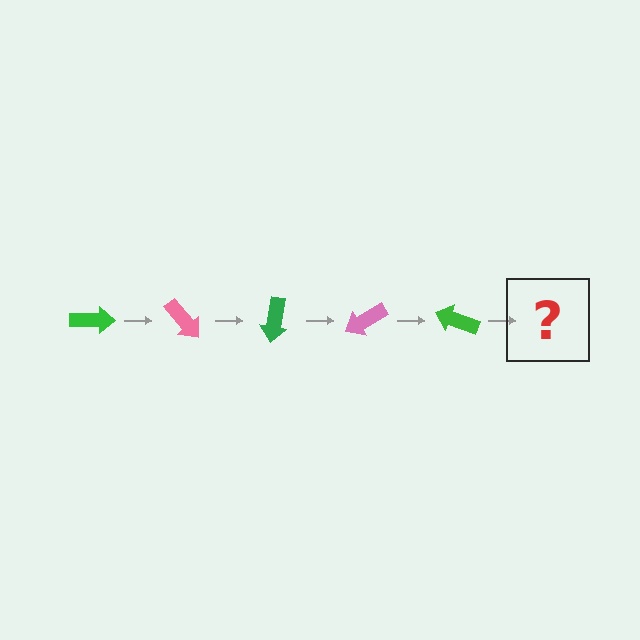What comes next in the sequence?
The next element should be a pink arrow, rotated 250 degrees from the start.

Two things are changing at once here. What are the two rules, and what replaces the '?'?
The two rules are that it rotates 50 degrees each step and the color cycles through green and pink. The '?' should be a pink arrow, rotated 250 degrees from the start.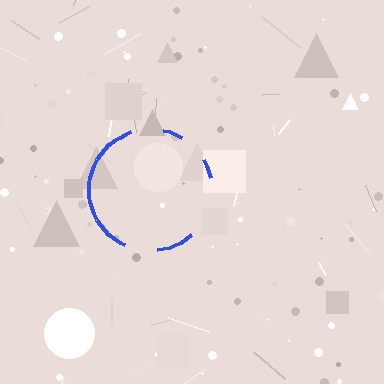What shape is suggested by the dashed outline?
The dashed outline suggests a circle.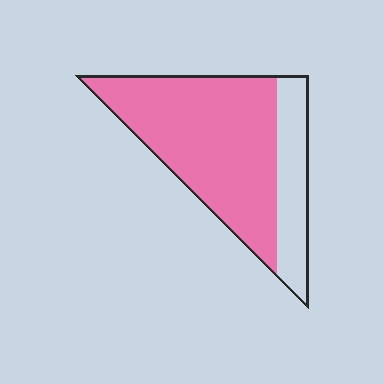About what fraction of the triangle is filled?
About three quarters (3/4).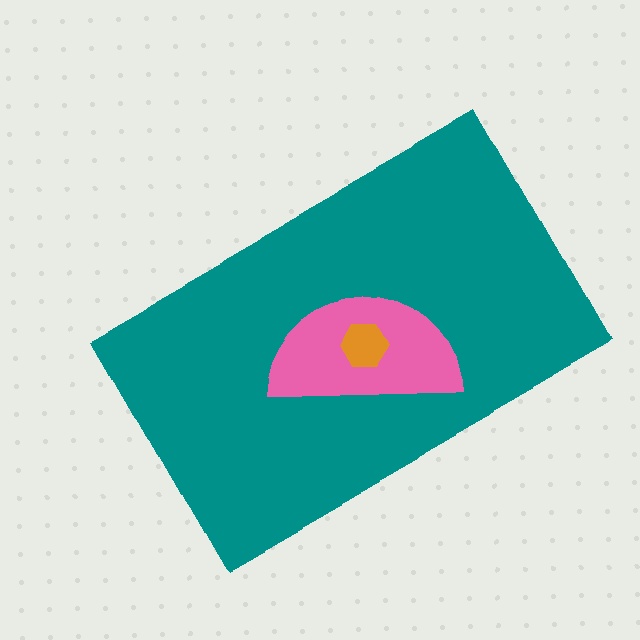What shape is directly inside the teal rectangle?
The pink semicircle.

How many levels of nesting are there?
3.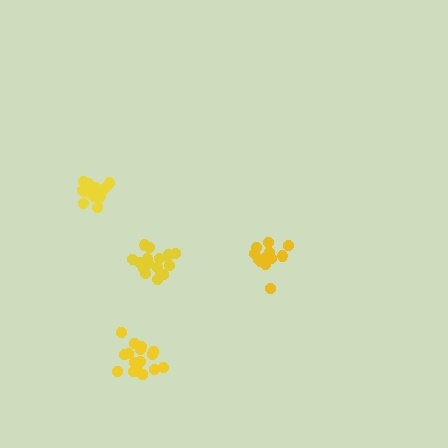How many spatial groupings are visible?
There are 4 spatial groupings.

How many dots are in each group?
Group 1: 16 dots, Group 2: 20 dots, Group 3: 15 dots, Group 4: 18 dots (69 total).